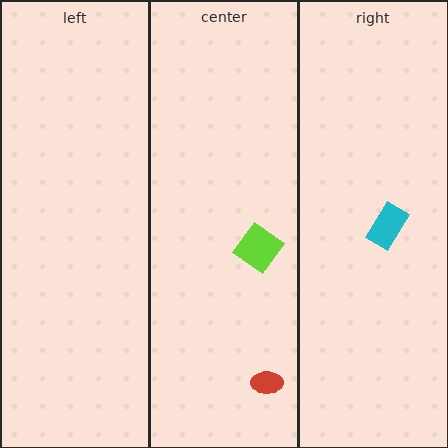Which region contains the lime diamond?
The center region.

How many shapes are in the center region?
2.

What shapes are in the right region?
The cyan rectangle.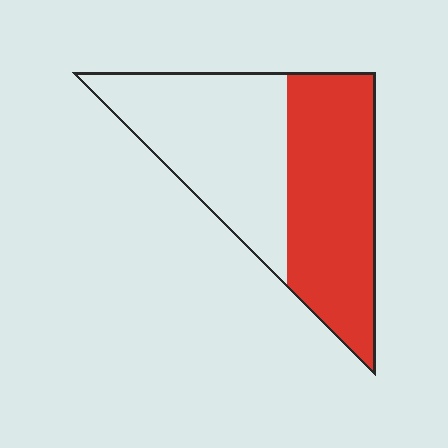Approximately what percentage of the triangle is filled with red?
Approximately 50%.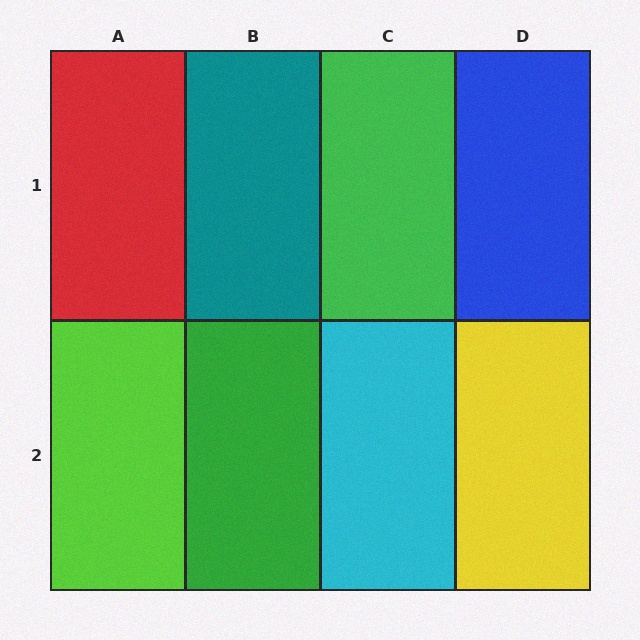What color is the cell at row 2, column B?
Green.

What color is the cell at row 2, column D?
Yellow.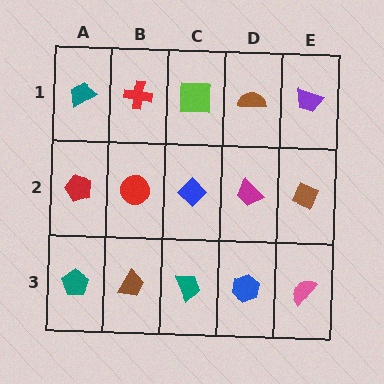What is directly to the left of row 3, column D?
A teal trapezoid.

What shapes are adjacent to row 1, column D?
A magenta trapezoid (row 2, column D), a lime square (row 1, column C), a purple trapezoid (row 1, column E).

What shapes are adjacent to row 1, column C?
A blue diamond (row 2, column C), a red cross (row 1, column B), a brown semicircle (row 1, column D).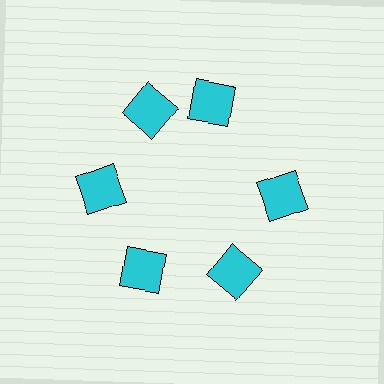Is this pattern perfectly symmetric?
No. The 6 cyan squares are arranged in a ring, but one element near the 1 o'clock position is rotated out of alignment along the ring, breaking the 6-fold rotational symmetry.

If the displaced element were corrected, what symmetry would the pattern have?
It would have 6-fold rotational symmetry — the pattern would map onto itself every 60 degrees.